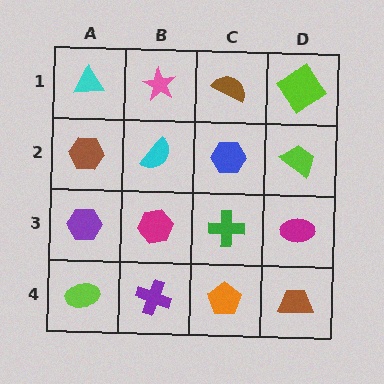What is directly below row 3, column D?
A brown trapezoid.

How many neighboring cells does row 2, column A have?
3.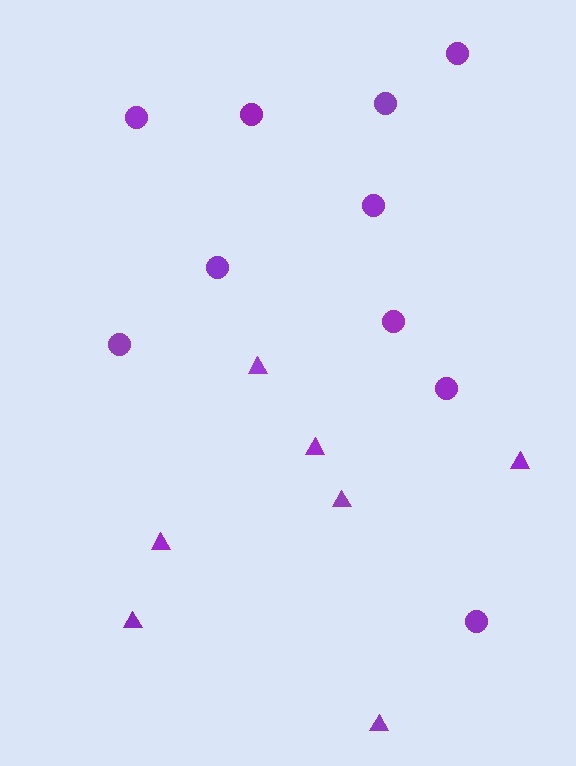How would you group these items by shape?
There are 2 groups: one group of triangles (7) and one group of circles (10).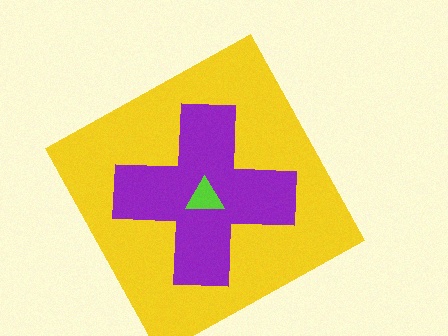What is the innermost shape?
The lime triangle.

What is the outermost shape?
The yellow square.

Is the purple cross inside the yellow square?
Yes.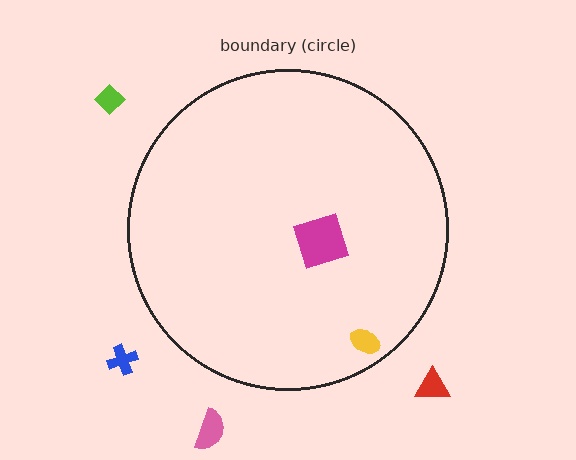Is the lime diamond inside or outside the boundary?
Outside.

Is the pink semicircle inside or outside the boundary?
Outside.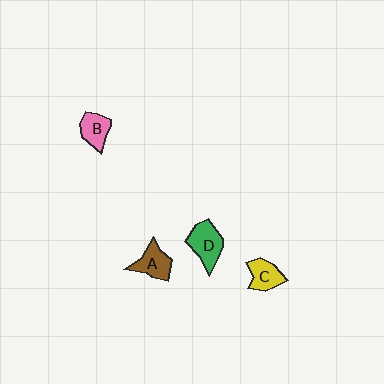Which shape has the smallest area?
Shape B (pink).